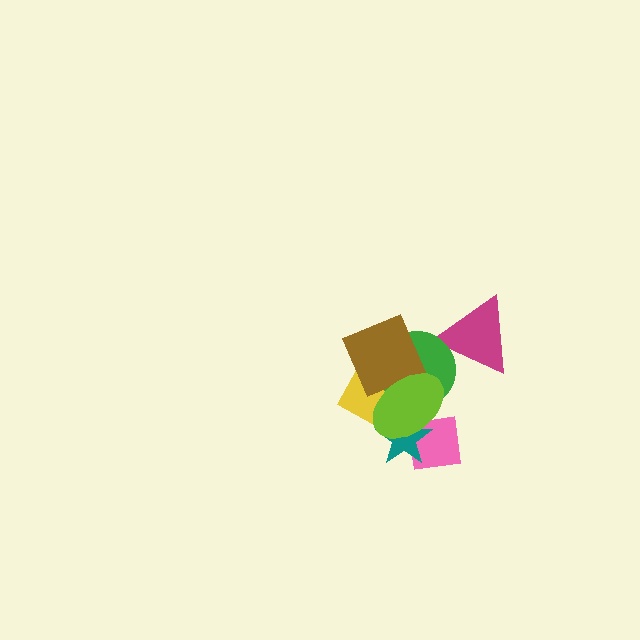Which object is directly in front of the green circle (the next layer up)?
The brown square is directly in front of the green circle.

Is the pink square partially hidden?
Yes, it is partially covered by another shape.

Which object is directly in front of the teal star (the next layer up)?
The yellow diamond is directly in front of the teal star.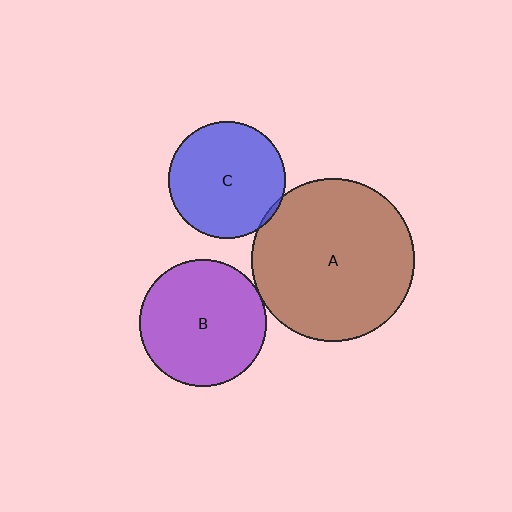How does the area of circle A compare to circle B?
Approximately 1.7 times.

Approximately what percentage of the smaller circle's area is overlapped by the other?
Approximately 5%.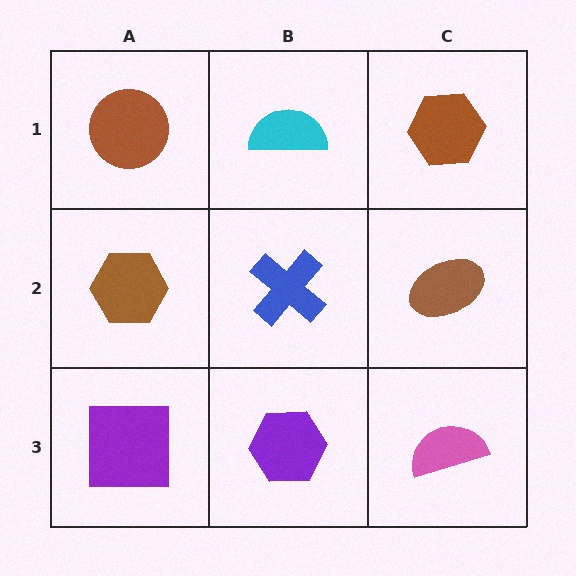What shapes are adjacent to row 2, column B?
A cyan semicircle (row 1, column B), a purple hexagon (row 3, column B), a brown hexagon (row 2, column A), a brown ellipse (row 2, column C).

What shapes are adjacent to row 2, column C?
A brown hexagon (row 1, column C), a pink semicircle (row 3, column C), a blue cross (row 2, column B).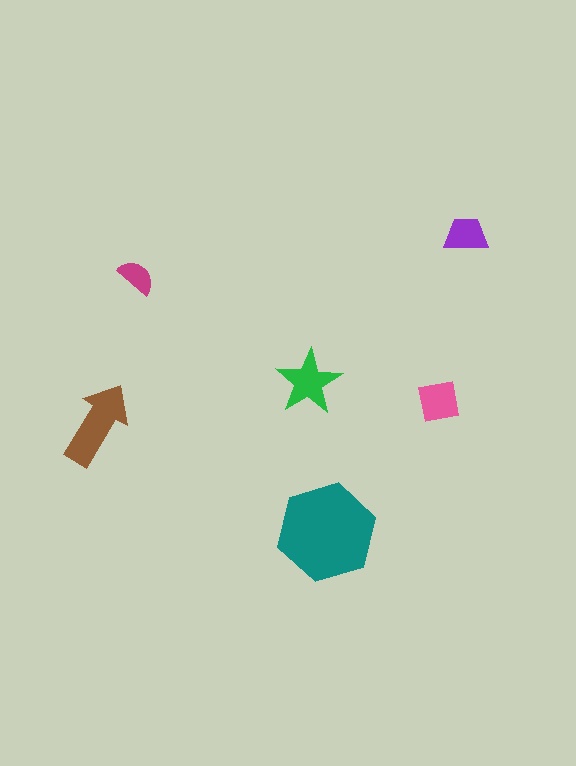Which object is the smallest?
The magenta semicircle.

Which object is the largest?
The teal hexagon.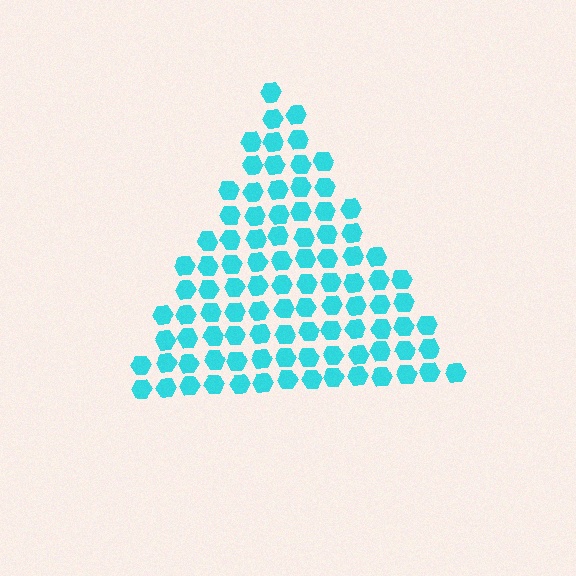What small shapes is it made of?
It is made of small hexagons.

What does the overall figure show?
The overall figure shows a triangle.